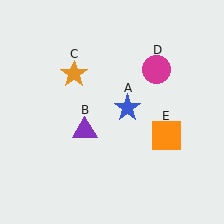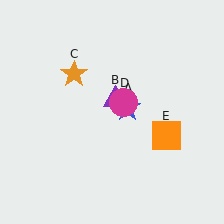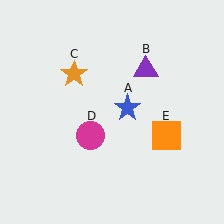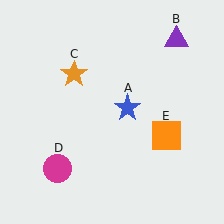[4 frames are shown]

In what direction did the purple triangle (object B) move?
The purple triangle (object B) moved up and to the right.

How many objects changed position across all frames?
2 objects changed position: purple triangle (object B), magenta circle (object D).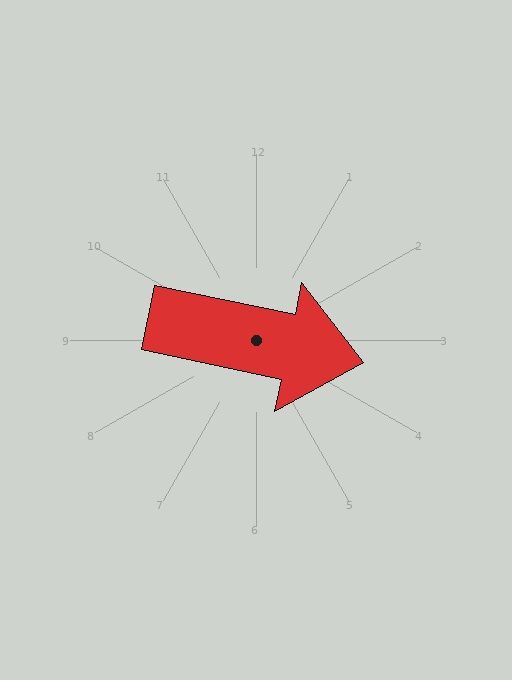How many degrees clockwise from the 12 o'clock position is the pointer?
Approximately 102 degrees.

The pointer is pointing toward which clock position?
Roughly 3 o'clock.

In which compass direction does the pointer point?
East.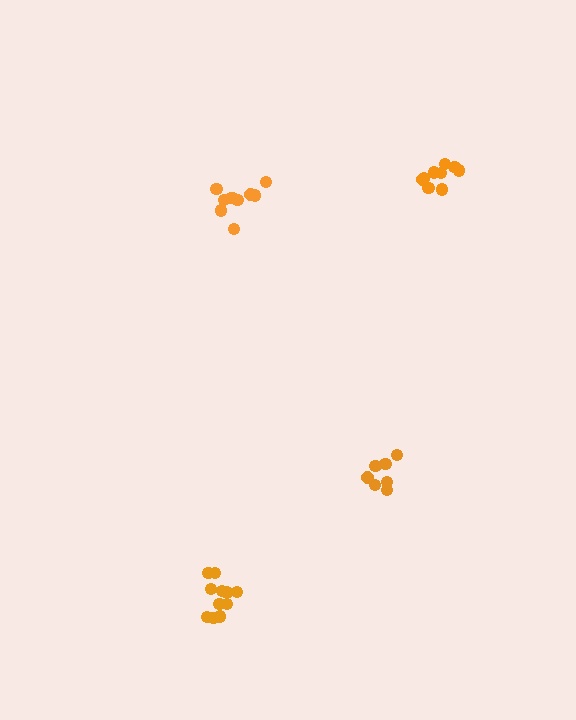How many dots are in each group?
Group 1: 7 dots, Group 2: 11 dots, Group 3: 10 dots, Group 4: 9 dots (37 total).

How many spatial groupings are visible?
There are 4 spatial groupings.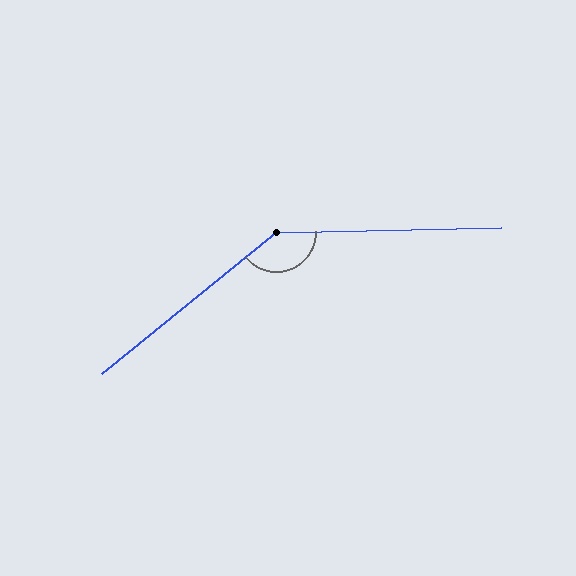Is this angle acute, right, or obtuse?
It is obtuse.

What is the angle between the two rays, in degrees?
Approximately 142 degrees.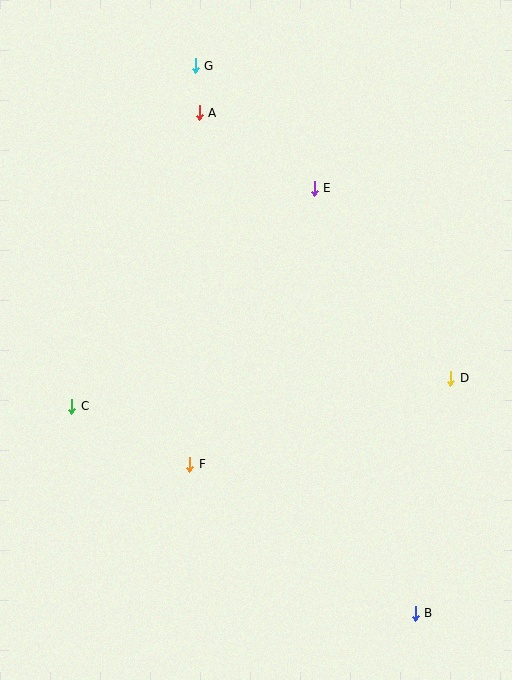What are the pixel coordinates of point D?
Point D is at (451, 378).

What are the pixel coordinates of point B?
Point B is at (415, 613).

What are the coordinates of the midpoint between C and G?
The midpoint between C and G is at (133, 236).